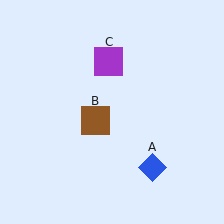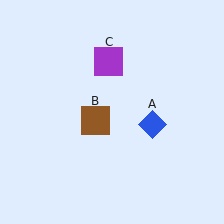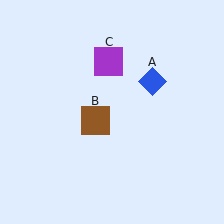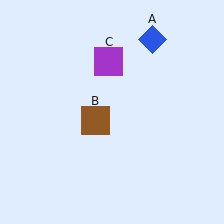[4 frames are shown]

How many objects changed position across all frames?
1 object changed position: blue diamond (object A).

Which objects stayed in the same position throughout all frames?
Brown square (object B) and purple square (object C) remained stationary.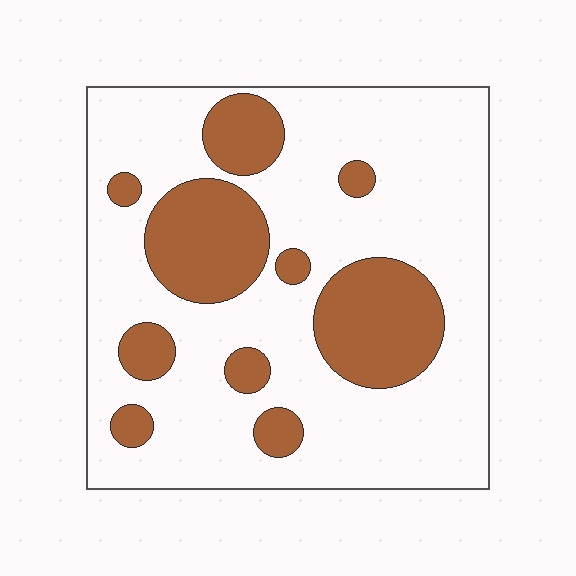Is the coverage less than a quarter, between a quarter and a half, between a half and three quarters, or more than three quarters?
Between a quarter and a half.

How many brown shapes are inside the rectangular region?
10.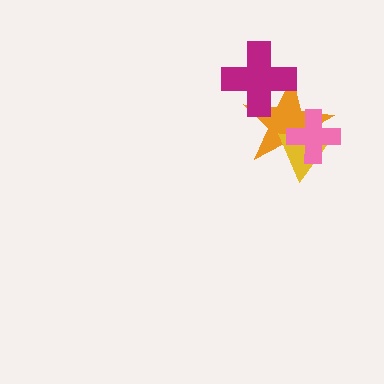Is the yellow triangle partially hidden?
Yes, it is partially covered by another shape.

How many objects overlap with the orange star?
3 objects overlap with the orange star.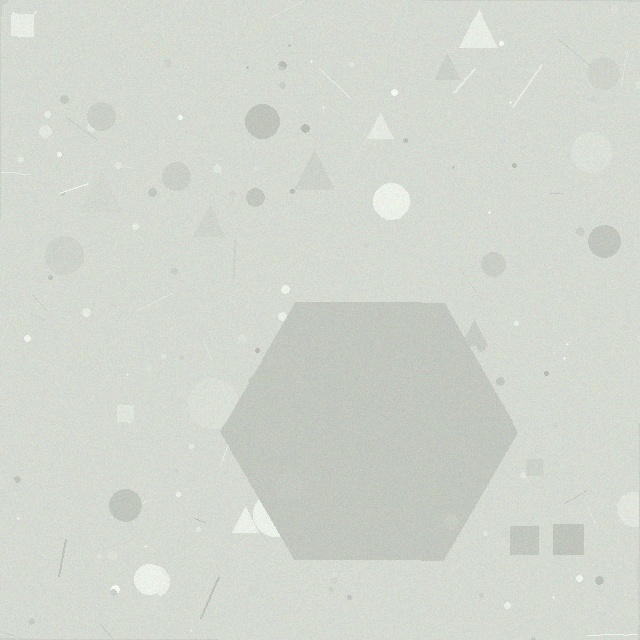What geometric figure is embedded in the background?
A hexagon is embedded in the background.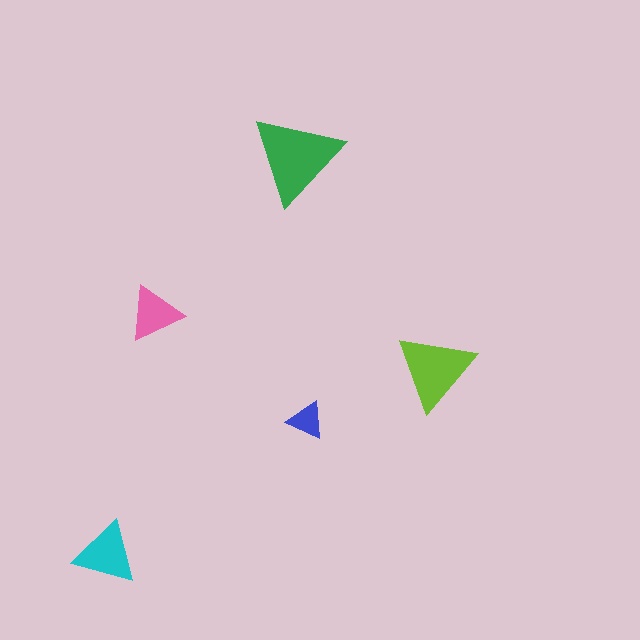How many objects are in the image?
There are 5 objects in the image.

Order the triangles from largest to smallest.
the green one, the lime one, the cyan one, the pink one, the blue one.